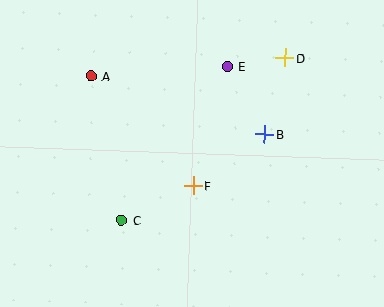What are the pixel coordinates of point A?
Point A is at (91, 76).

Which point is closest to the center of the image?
Point F at (193, 186) is closest to the center.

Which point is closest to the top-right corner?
Point D is closest to the top-right corner.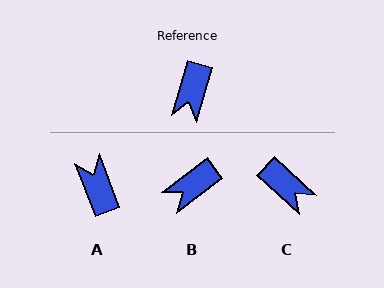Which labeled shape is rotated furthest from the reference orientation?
A, about 142 degrees away.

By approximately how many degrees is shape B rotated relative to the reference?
Approximately 36 degrees clockwise.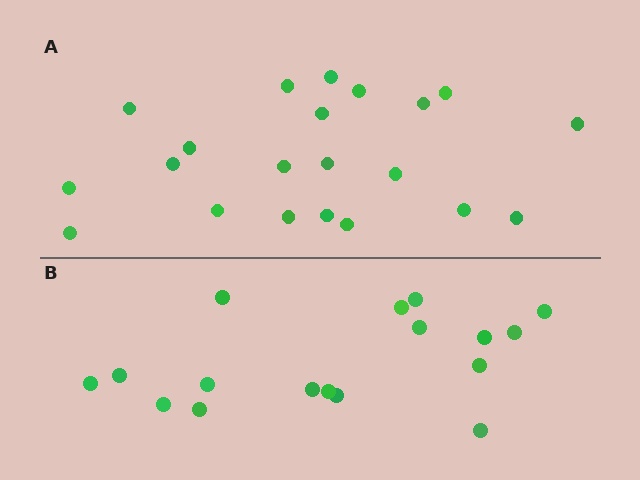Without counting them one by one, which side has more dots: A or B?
Region A (the top region) has more dots.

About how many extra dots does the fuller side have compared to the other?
Region A has about 4 more dots than region B.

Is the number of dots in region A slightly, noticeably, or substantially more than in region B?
Region A has only slightly more — the two regions are fairly close. The ratio is roughly 1.2 to 1.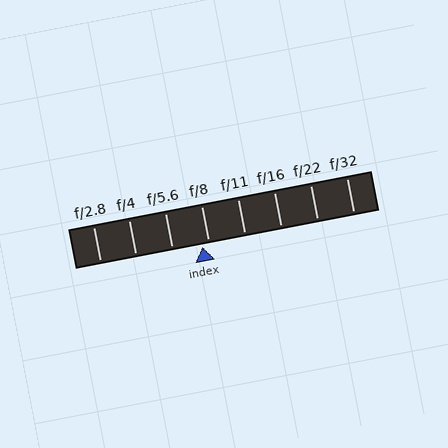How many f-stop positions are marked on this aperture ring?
There are 8 f-stop positions marked.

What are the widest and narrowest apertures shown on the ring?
The widest aperture shown is f/2.8 and the narrowest is f/32.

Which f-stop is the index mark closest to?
The index mark is closest to f/8.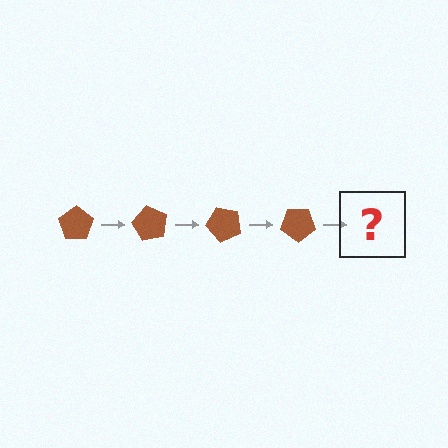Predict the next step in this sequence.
The next step is a brown pentagon rotated 240 degrees.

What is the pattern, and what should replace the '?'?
The pattern is that the pentagon rotates 60 degrees each step. The '?' should be a brown pentagon rotated 240 degrees.